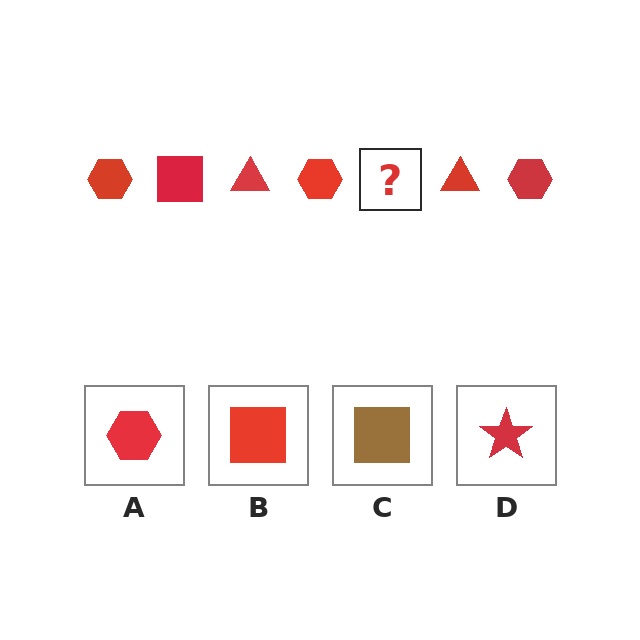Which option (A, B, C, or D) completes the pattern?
B.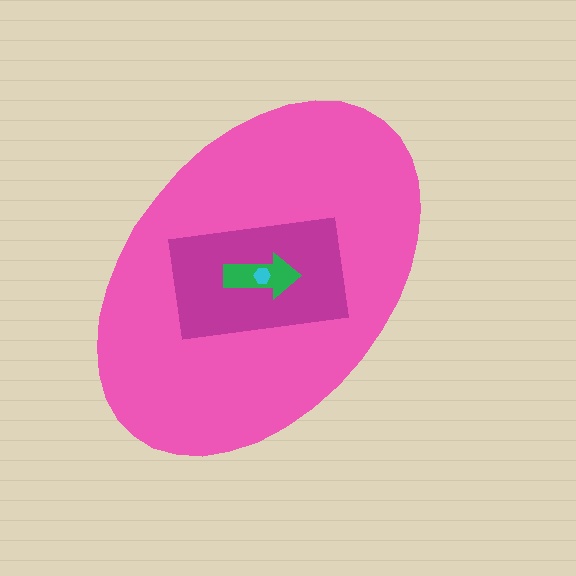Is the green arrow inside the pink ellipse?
Yes.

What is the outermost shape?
The pink ellipse.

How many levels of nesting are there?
4.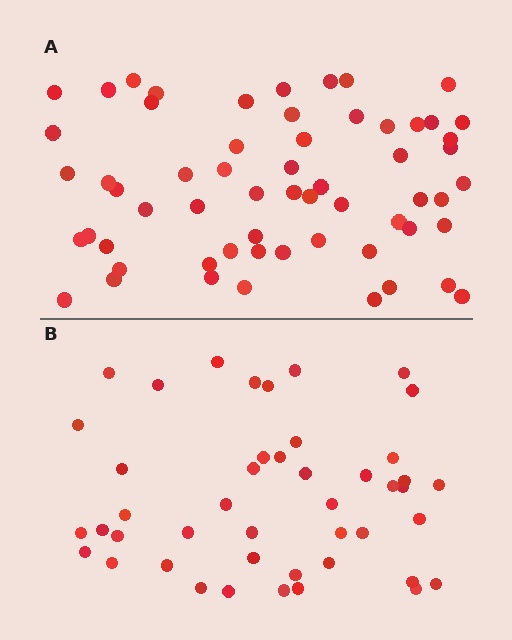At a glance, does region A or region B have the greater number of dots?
Region A (the top region) has more dots.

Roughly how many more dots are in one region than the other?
Region A has approximately 15 more dots than region B.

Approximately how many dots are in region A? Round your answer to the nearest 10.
About 60 dots.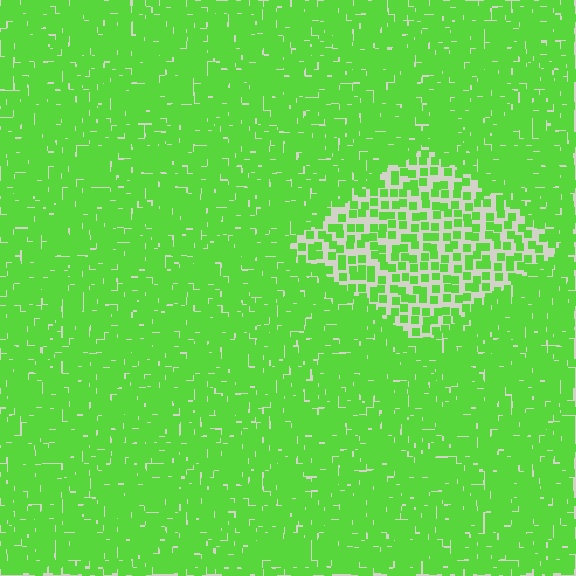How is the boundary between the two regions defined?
The boundary is defined by a change in element density (approximately 2.3x ratio). All elements are the same color, size, and shape.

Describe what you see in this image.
The image contains small lime elements arranged at two different densities. A diamond-shaped region is visible where the elements are less densely packed than the surrounding area.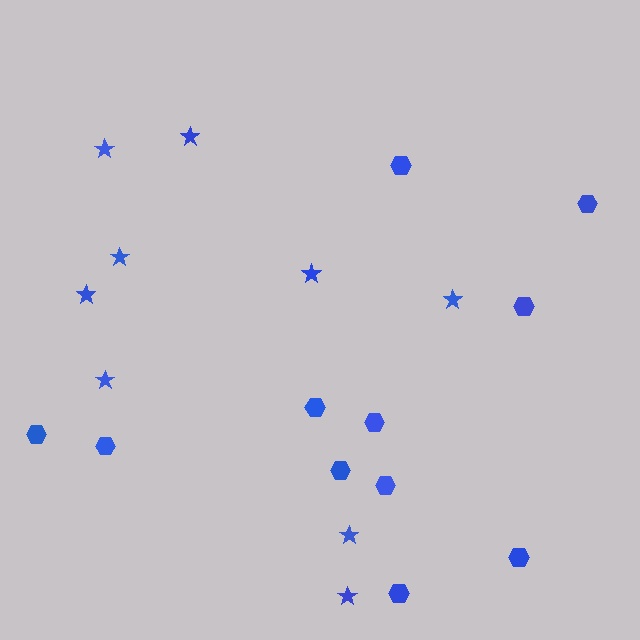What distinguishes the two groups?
There are 2 groups: one group of hexagons (11) and one group of stars (9).